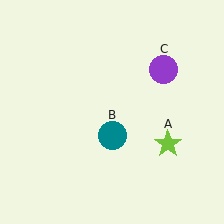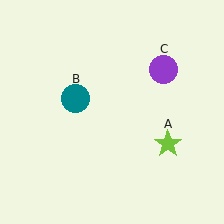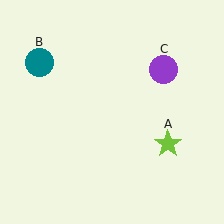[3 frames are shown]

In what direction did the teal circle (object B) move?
The teal circle (object B) moved up and to the left.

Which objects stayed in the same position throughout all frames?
Lime star (object A) and purple circle (object C) remained stationary.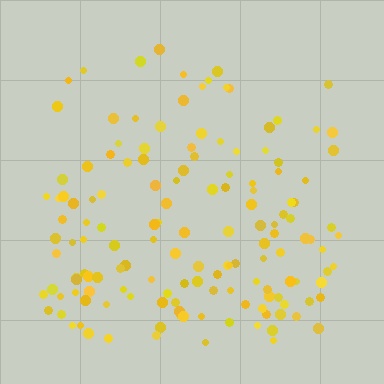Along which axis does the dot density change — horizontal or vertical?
Vertical.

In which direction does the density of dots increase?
From top to bottom, with the bottom side densest.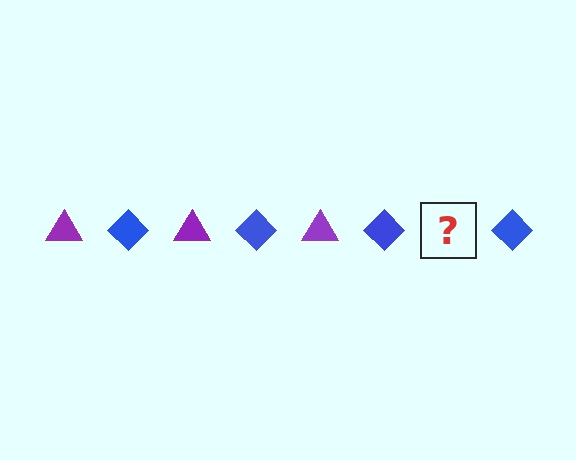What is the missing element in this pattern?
The missing element is a purple triangle.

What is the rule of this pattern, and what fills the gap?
The rule is that the pattern alternates between purple triangle and blue diamond. The gap should be filled with a purple triangle.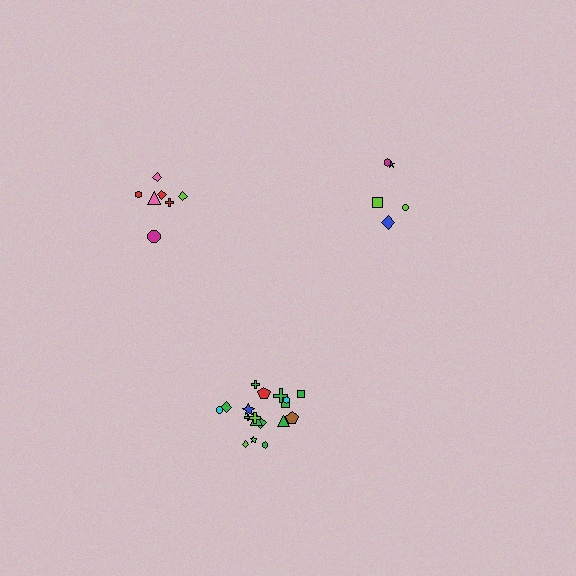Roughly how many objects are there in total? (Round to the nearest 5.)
Roughly 30 objects in total.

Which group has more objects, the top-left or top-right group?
The top-left group.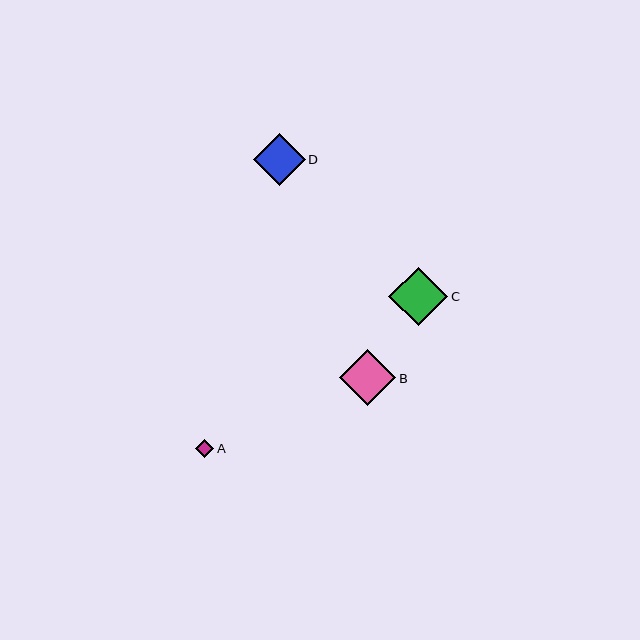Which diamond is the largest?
Diamond C is the largest with a size of approximately 59 pixels.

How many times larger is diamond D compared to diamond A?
Diamond D is approximately 2.8 times the size of diamond A.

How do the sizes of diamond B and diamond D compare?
Diamond B and diamond D are approximately the same size.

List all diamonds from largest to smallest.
From largest to smallest: C, B, D, A.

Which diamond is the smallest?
Diamond A is the smallest with a size of approximately 19 pixels.